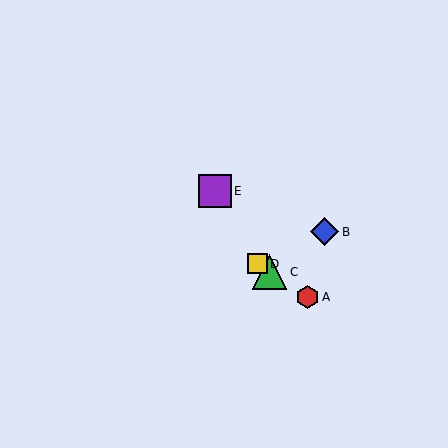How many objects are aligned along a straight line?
3 objects (A, C, D) are aligned along a straight line.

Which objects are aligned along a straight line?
Objects A, C, D are aligned along a straight line.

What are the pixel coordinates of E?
Object E is at (215, 191).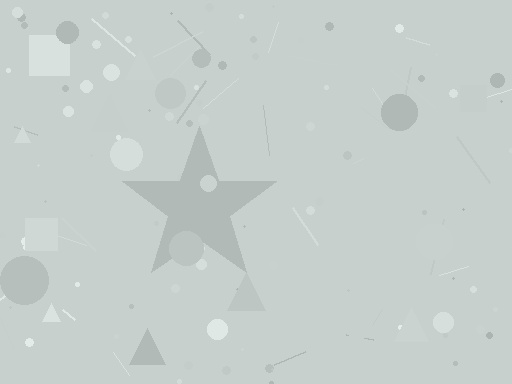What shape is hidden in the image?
A star is hidden in the image.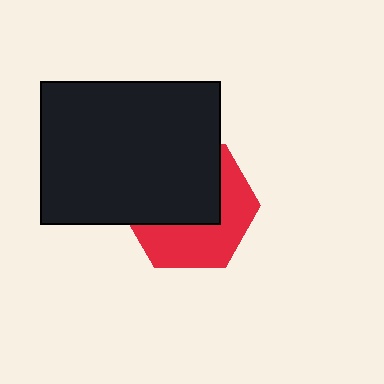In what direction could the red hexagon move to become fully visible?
The red hexagon could move down. That would shift it out from behind the black rectangle entirely.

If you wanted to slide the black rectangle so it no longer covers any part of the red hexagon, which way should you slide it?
Slide it up — that is the most direct way to separate the two shapes.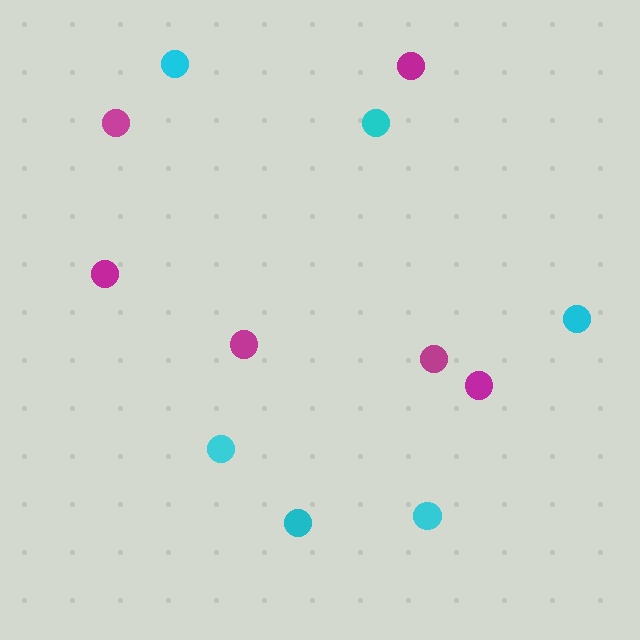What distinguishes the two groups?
There are 2 groups: one group of cyan circles (6) and one group of magenta circles (6).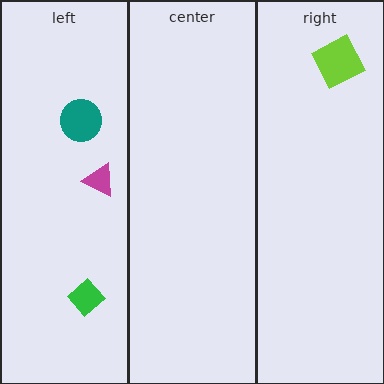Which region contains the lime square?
The right region.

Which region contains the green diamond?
The left region.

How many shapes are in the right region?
2.